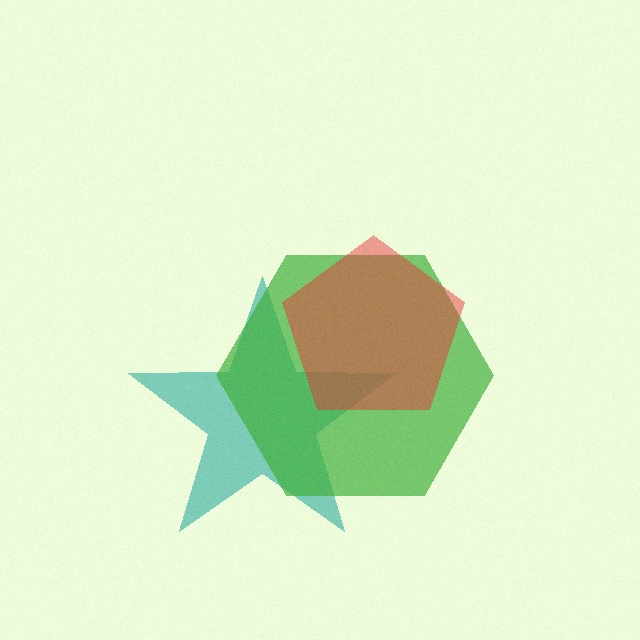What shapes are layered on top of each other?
The layered shapes are: a teal star, a green hexagon, a red pentagon.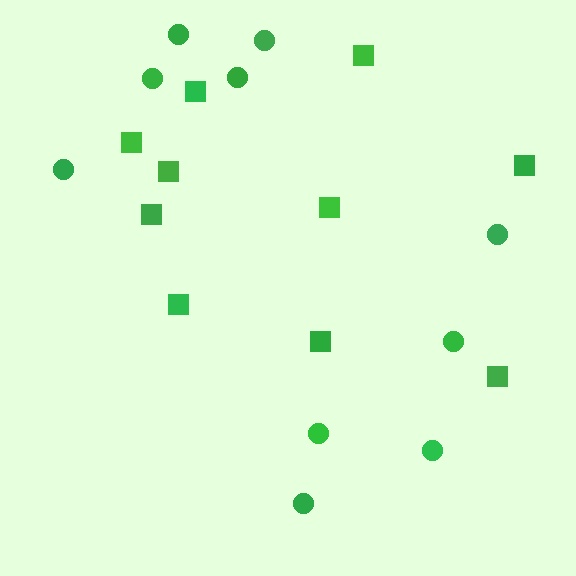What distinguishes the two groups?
There are 2 groups: one group of circles (10) and one group of squares (10).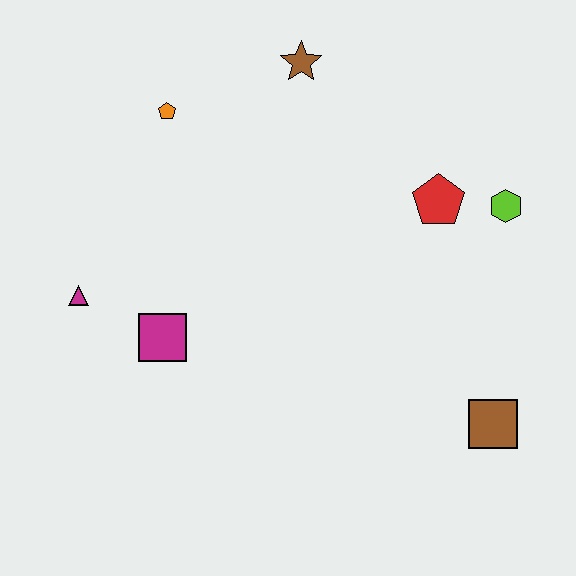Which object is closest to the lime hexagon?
The red pentagon is closest to the lime hexagon.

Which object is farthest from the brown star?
The brown square is farthest from the brown star.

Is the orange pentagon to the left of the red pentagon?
Yes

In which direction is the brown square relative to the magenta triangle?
The brown square is to the right of the magenta triangle.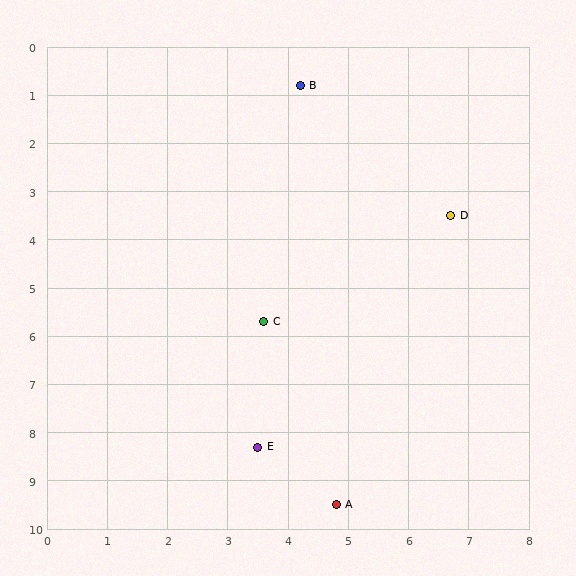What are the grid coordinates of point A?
Point A is at approximately (4.8, 9.5).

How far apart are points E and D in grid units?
Points E and D are about 5.8 grid units apart.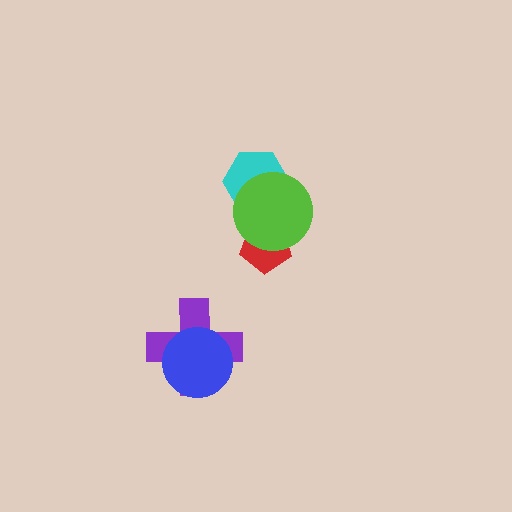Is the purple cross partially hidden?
Yes, it is partially covered by another shape.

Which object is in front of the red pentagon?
The lime circle is in front of the red pentagon.